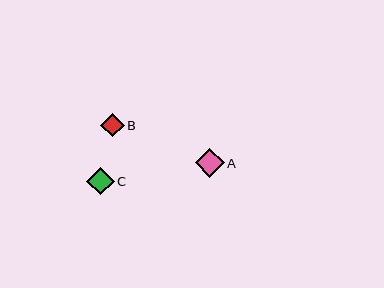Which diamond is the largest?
Diamond A is the largest with a size of approximately 28 pixels.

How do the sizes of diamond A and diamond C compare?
Diamond A and diamond C are approximately the same size.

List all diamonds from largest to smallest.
From largest to smallest: A, C, B.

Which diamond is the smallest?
Diamond B is the smallest with a size of approximately 24 pixels.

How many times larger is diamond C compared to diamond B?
Diamond C is approximately 1.2 times the size of diamond B.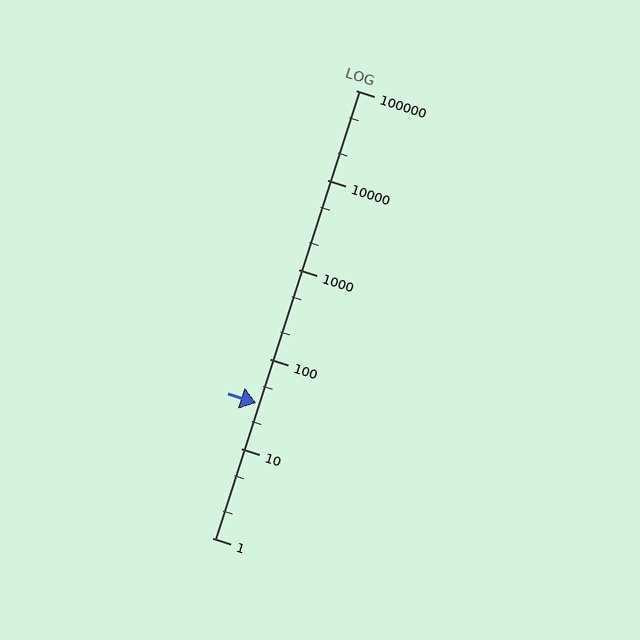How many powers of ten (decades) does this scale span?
The scale spans 5 decades, from 1 to 100000.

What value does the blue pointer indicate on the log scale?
The pointer indicates approximately 32.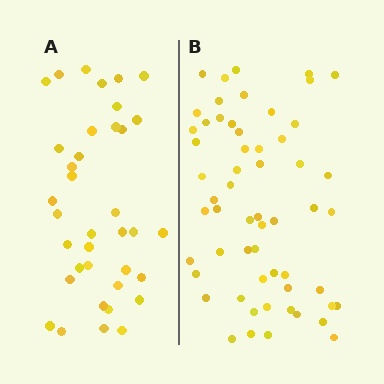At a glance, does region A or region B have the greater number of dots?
Region B (the right region) has more dots.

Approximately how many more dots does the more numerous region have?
Region B has approximately 20 more dots than region A.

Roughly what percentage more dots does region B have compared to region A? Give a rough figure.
About 55% more.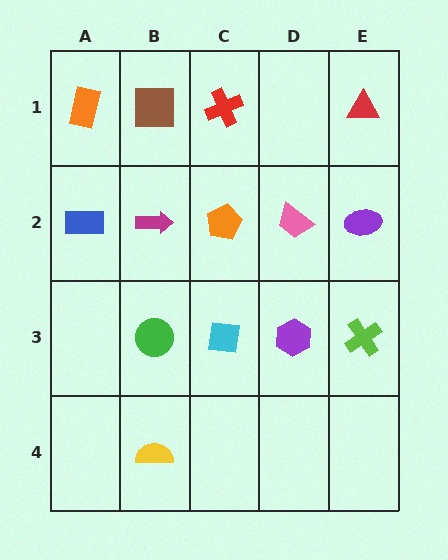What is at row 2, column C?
An orange pentagon.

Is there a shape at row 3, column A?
No, that cell is empty.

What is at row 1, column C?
A red cross.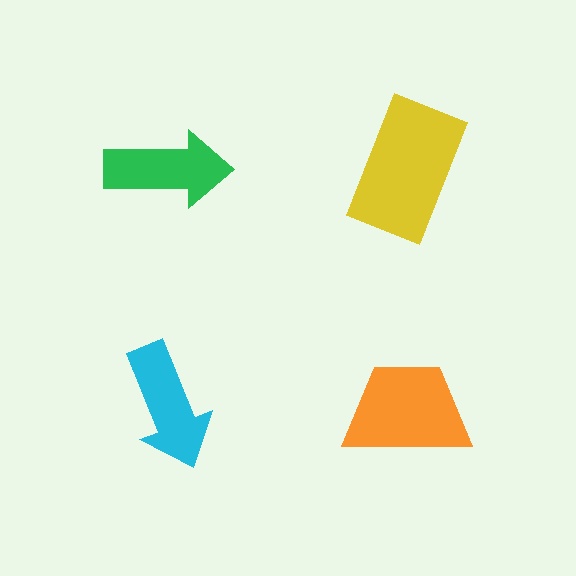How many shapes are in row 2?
2 shapes.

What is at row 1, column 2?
A yellow rectangle.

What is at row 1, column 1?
A green arrow.